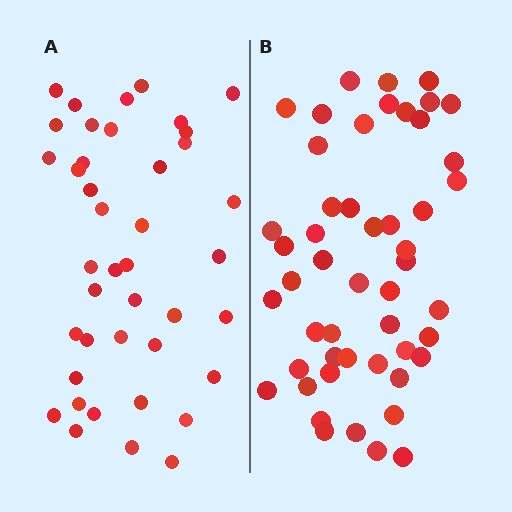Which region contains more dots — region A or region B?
Region B (the right region) has more dots.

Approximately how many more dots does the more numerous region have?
Region B has roughly 8 or so more dots than region A.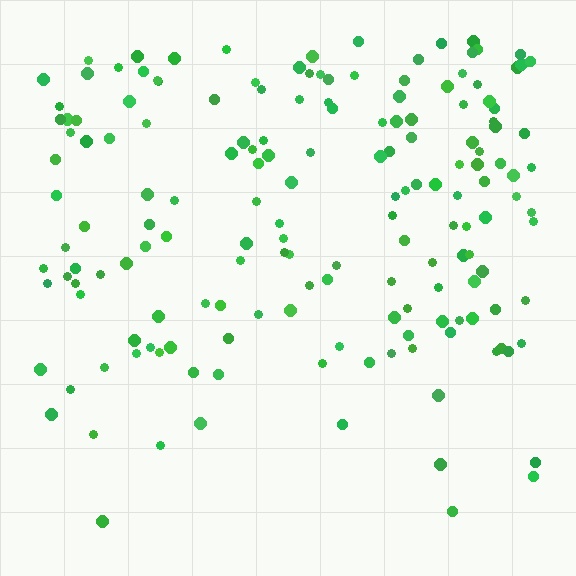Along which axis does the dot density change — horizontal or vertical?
Vertical.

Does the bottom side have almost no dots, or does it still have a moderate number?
Still a moderate number, just noticeably fewer than the top.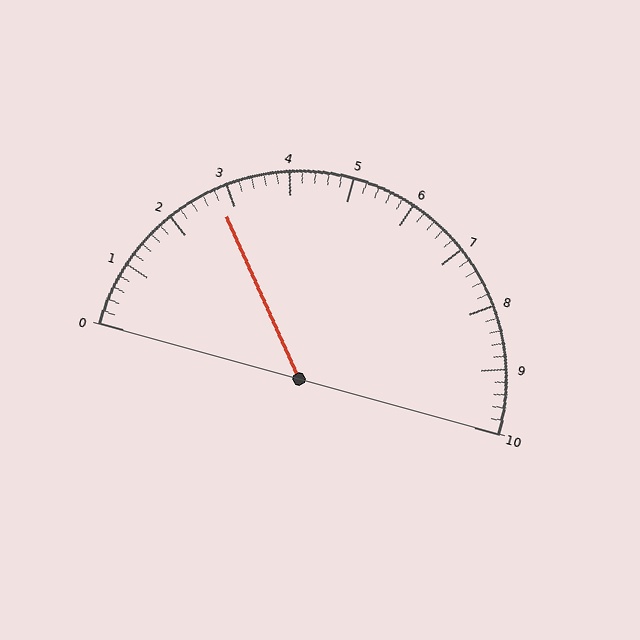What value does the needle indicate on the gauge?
The needle indicates approximately 2.8.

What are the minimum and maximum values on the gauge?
The gauge ranges from 0 to 10.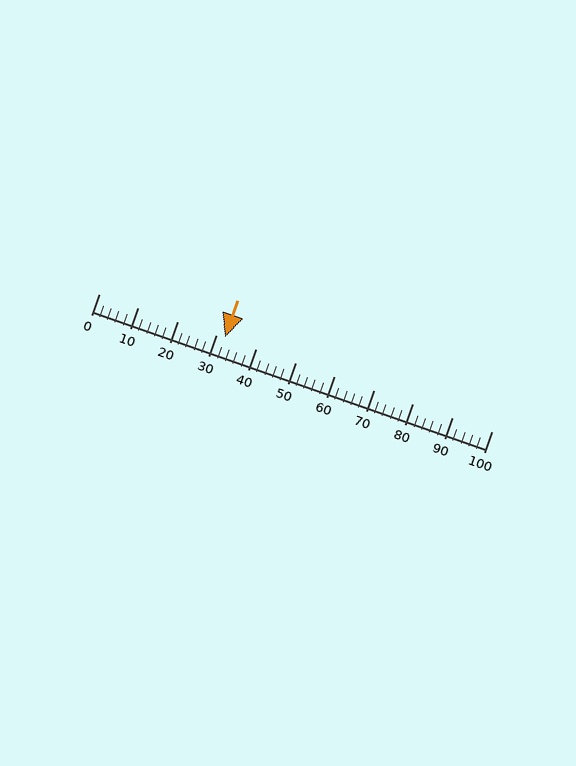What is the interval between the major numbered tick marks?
The major tick marks are spaced 10 units apart.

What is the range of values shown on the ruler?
The ruler shows values from 0 to 100.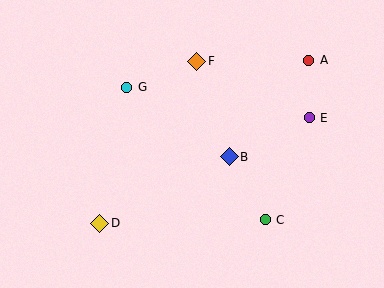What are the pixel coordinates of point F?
Point F is at (197, 61).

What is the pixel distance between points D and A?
The distance between D and A is 265 pixels.